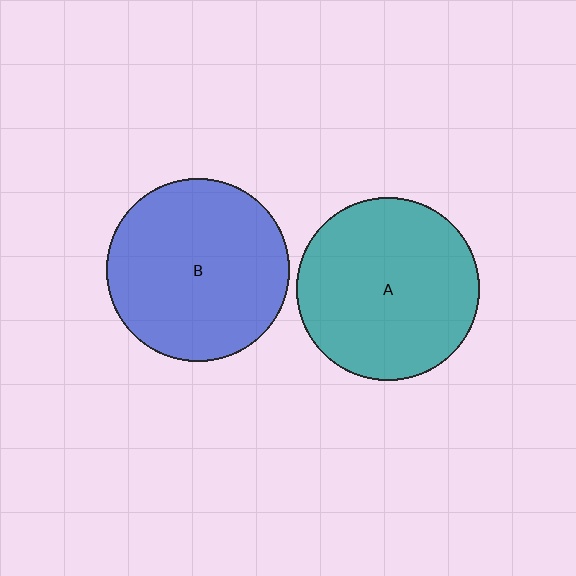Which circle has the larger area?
Circle A (teal).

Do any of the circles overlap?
No, none of the circles overlap.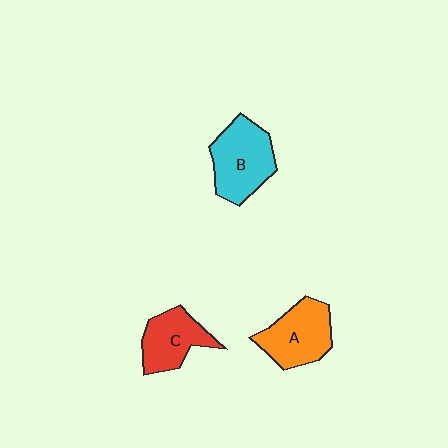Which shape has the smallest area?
Shape C (red).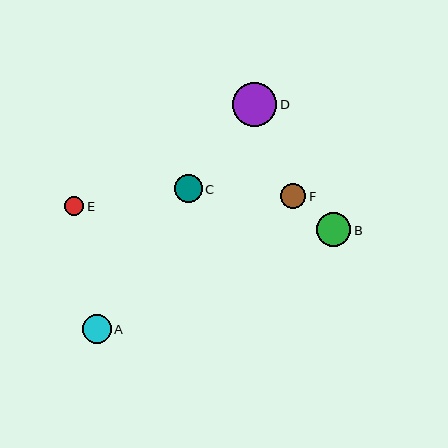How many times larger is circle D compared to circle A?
Circle D is approximately 1.5 times the size of circle A.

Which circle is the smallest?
Circle E is the smallest with a size of approximately 19 pixels.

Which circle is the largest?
Circle D is the largest with a size of approximately 44 pixels.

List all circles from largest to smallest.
From largest to smallest: D, B, A, C, F, E.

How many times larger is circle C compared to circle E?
Circle C is approximately 1.5 times the size of circle E.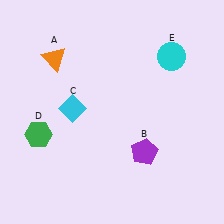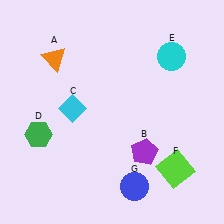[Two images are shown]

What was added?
A lime square (F), a blue circle (G) were added in Image 2.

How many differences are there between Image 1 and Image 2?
There are 2 differences between the two images.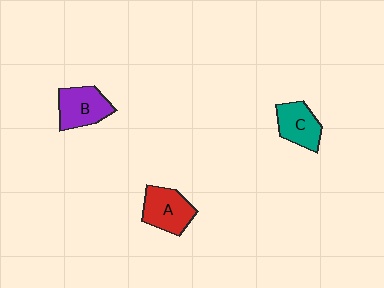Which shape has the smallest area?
Shape C (teal).